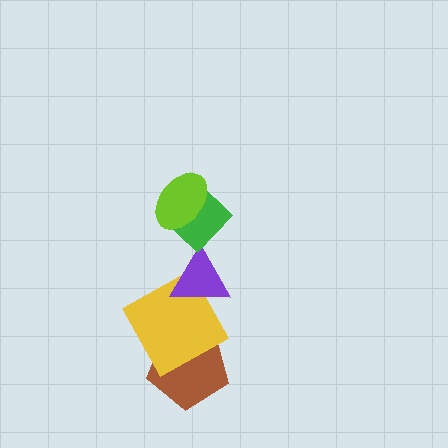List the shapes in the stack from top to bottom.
From top to bottom: the lime ellipse, the green diamond, the purple triangle, the yellow square, the brown pentagon.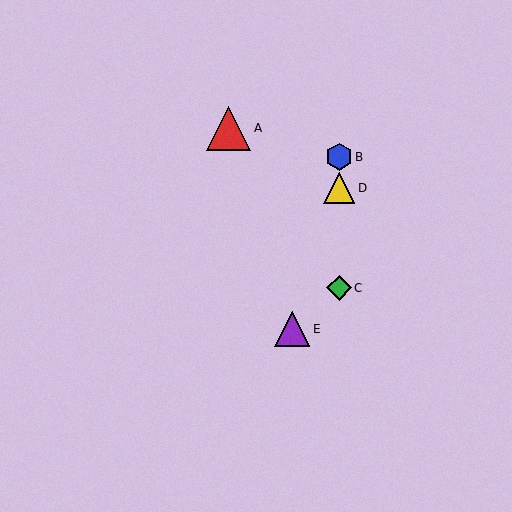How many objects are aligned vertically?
3 objects (B, C, D) are aligned vertically.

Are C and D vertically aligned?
Yes, both are at x≈339.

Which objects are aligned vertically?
Objects B, C, D are aligned vertically.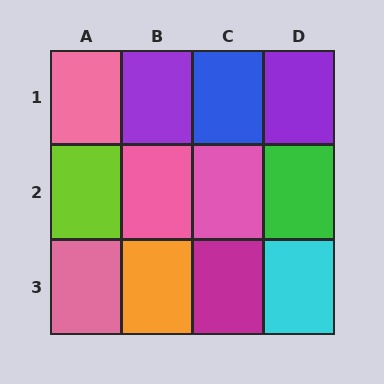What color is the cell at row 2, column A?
Lime.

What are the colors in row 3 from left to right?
Pink, orange, magenta, cyan.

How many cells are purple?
2 cells are purple.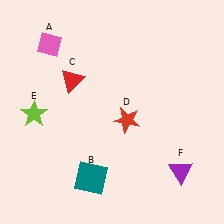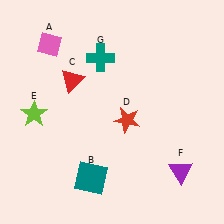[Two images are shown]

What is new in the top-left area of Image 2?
A teal cross (G) was added in the top-left area of Image 2.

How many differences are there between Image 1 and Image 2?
There is 1 difference between the two images.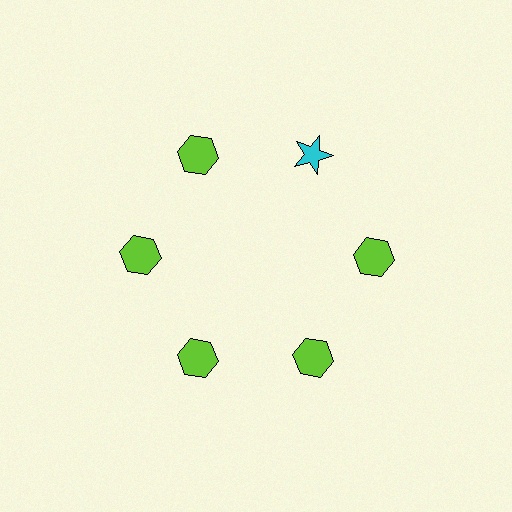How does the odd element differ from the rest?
It differs in both color (cyan instead of lime) and shape (star instead of hexagon).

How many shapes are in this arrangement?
There are 6 shapes arranged in a ring pattern.